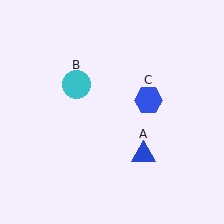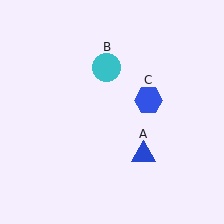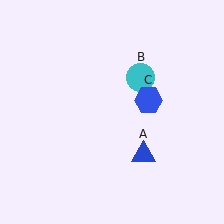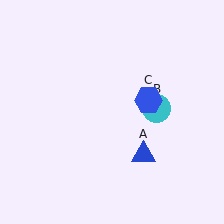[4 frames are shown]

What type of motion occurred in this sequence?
The cyan circle (object B) rotated clockwise around the center of the scene.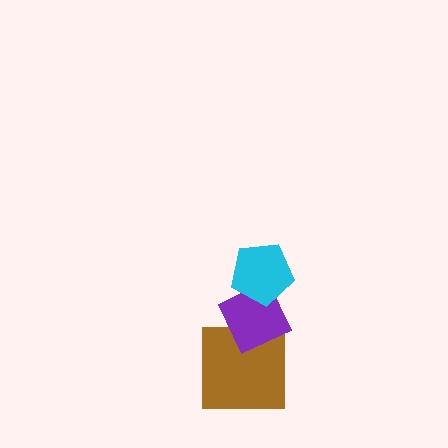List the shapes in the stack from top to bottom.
From top to bottom: the cyan pentagon, the purple diamond, the brown square.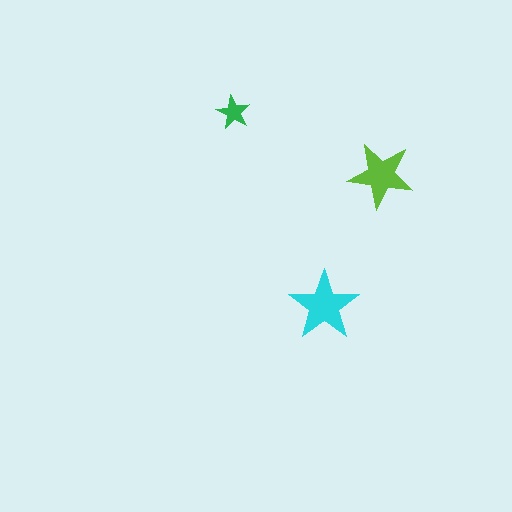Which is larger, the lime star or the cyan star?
The cyan one.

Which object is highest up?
The green star is topmost.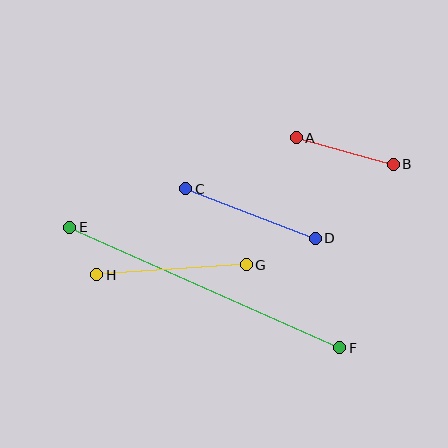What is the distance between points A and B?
The distance is approximately 101 pixels.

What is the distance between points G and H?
The distance is approximately 150 pixels.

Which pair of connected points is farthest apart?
Points E and F are farthest apart.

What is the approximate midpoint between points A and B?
The midpoint is at approximately (345, 151) pixels.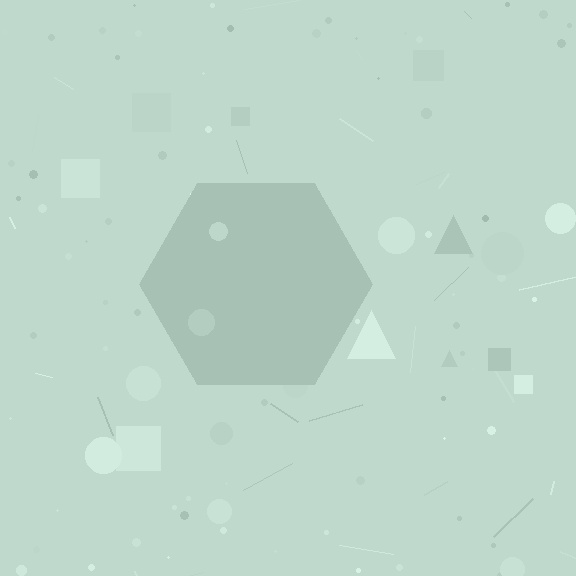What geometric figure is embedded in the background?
A hexagon is embedded in the background.